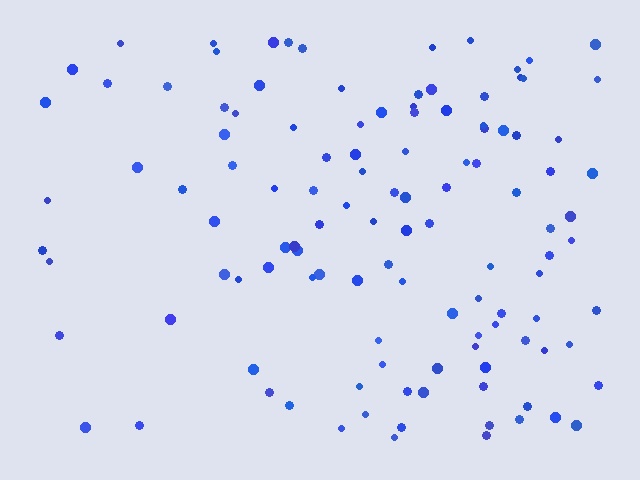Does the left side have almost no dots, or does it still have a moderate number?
Still a moderate number, just noticeably fewer than the right.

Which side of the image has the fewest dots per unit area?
The left.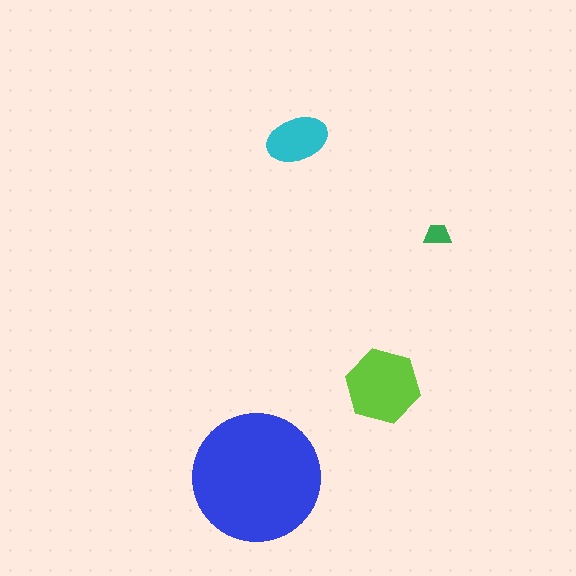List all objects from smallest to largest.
The green trapezoid, the cyan ellipse, the lime hexagon, the blue circle.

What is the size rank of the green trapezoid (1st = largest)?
4th.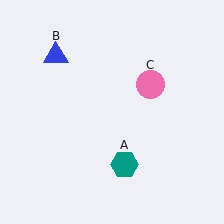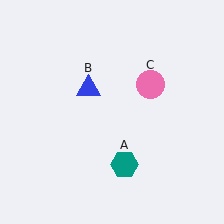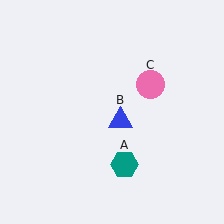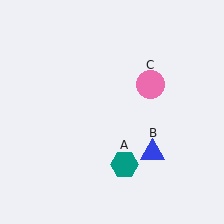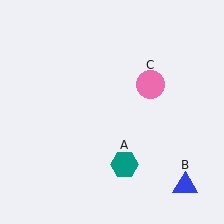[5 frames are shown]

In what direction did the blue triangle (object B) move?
The blue triangle (object B) moved down and to the right.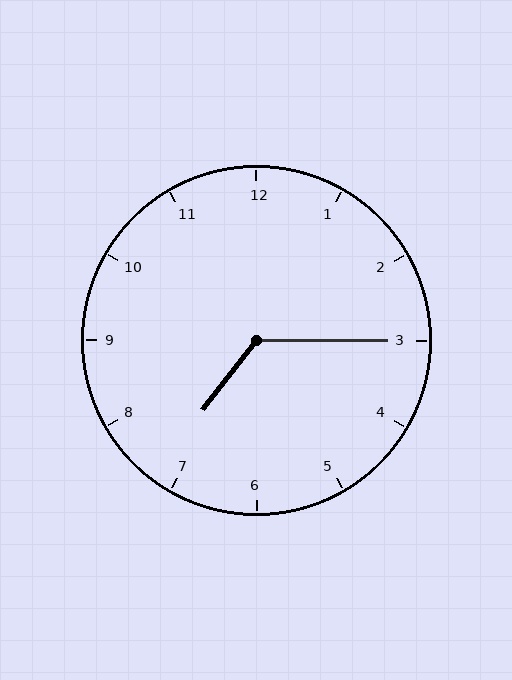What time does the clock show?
7:15.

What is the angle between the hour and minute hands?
Approximately 128 degrees.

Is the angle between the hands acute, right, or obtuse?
It is obtuse.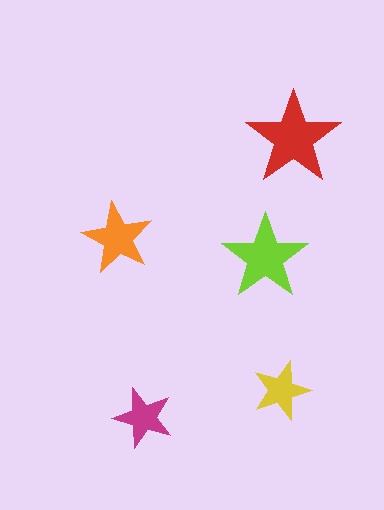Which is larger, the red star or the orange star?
The red one.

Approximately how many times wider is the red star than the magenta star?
About 1.5 times wider.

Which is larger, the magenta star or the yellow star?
The magenta one.